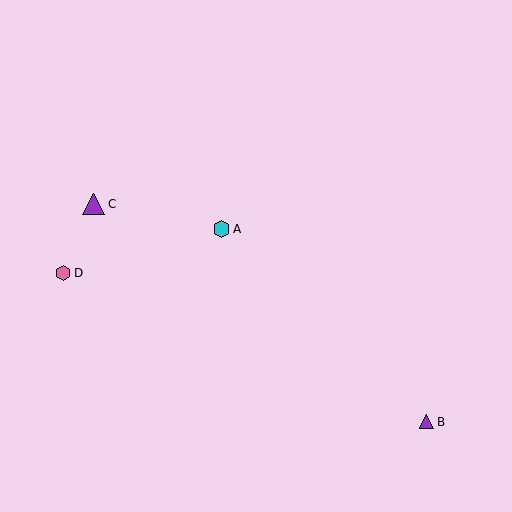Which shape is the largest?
The purple triangle (labeled C) is the largest.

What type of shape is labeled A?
Shape A is a cyan hexagon.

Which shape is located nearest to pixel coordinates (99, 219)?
The purple triangle (labeled C) at (94, 204) is nearest to that location.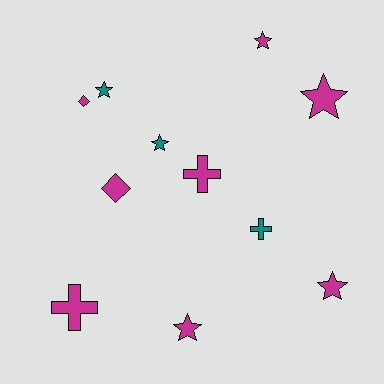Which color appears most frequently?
Magenta, with 8 objects.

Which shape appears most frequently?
Star, with 6 objects.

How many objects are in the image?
There are 11 objects.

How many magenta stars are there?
There are 4 magenta stars.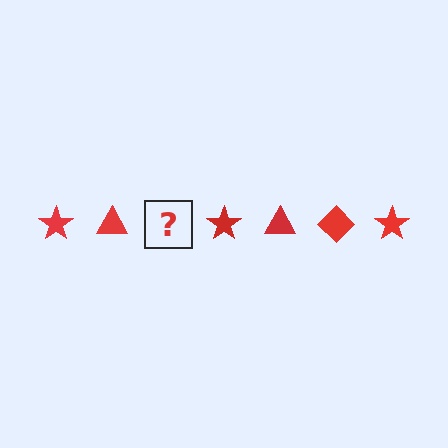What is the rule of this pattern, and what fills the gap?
The rule is that the pattern cycles through star, triangle, diamond shapes in red. The gap should be filled with a red diamond.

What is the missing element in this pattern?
The missing element is a red diamond.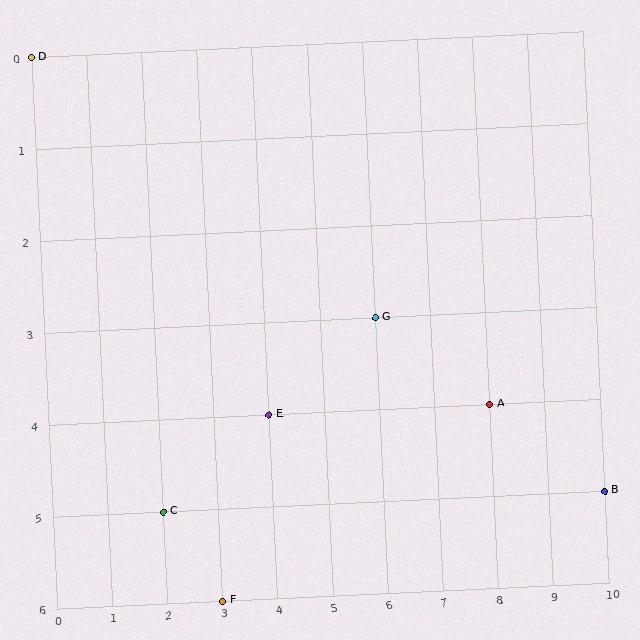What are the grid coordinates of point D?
Point D is at grid coordinates (0, 0).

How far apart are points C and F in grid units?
Points C and F are 1 column and 1 row apart (about 1.4 grid units diagonally).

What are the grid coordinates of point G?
Point G is at grid coordinates (6, 3).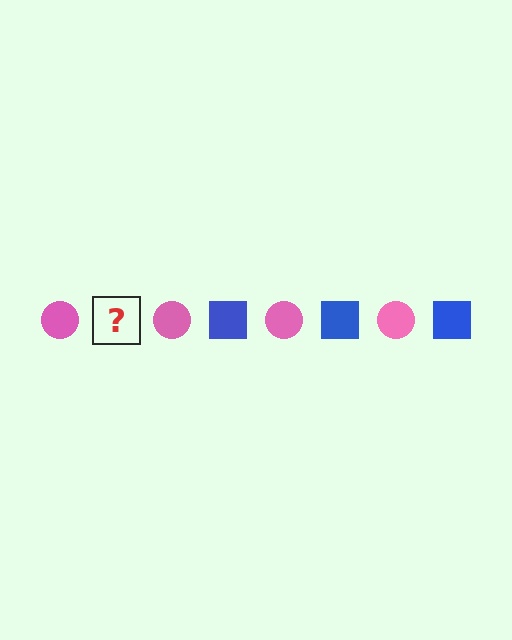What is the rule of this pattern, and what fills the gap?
The rule is that the pattern alternates between pink circle and blue square. The gap should be filled with a blue square.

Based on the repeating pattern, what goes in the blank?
The blank should be a blue square.